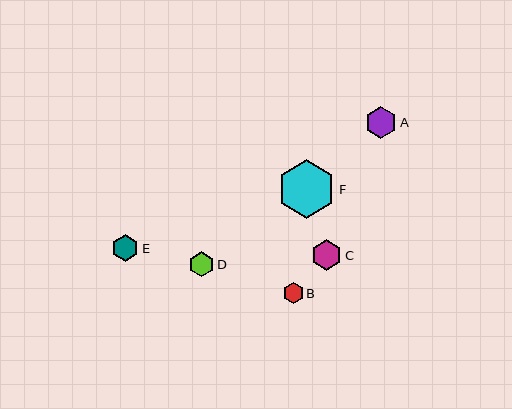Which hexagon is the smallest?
Hexagon B is the smallest with a size of approximately 20 pixels.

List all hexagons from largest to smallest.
From largest to smallest: F, A, C, E, D, B.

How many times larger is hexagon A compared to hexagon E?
Hexagon A is approximately 1.2 times the size of hexagon E.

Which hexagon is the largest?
Hexagon F is the largest with a size of approximately 58 pixels.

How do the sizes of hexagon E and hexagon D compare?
Hexagon E and hexagon D are approximately the same size.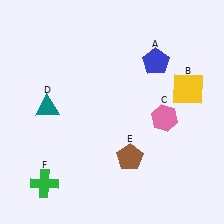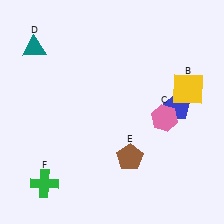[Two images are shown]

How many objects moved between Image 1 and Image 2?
2 objects moved between the two images.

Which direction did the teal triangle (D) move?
The teal triangle (D) moved up.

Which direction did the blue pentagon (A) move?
The blue pentagon (A) moved down.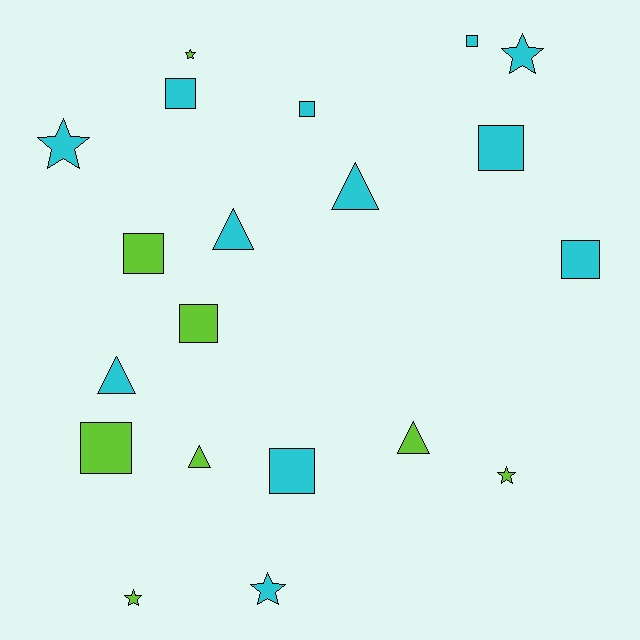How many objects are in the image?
There are 20 objects.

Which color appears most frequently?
Cyan, with 12 objects.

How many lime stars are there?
There are 3 lime stars.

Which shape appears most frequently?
Square, with 9 objects.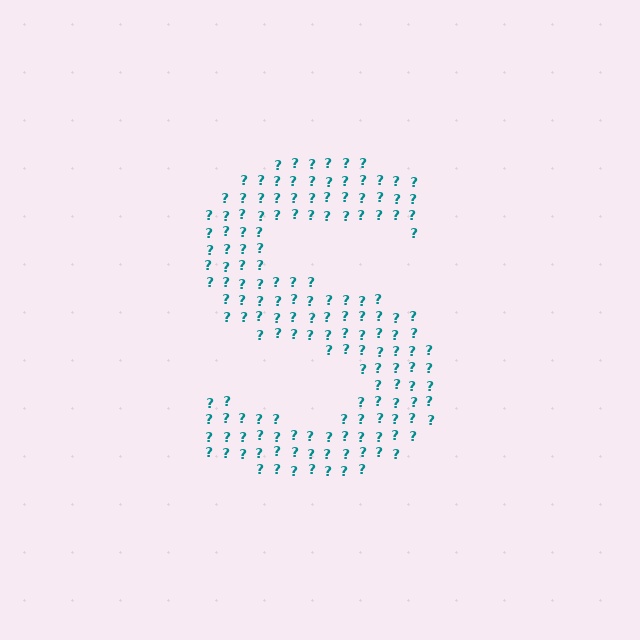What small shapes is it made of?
It is made of small question marks.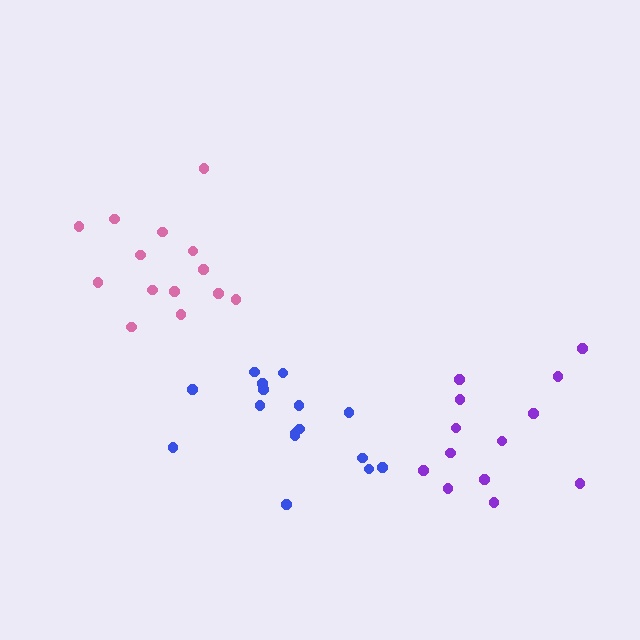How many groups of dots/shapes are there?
There are 3 groups.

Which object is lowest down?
The blue cluster is bottommost.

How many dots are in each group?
Group 1: 14 dots, Group 2: 13 dots, Group 3: 16 dots (43 total).